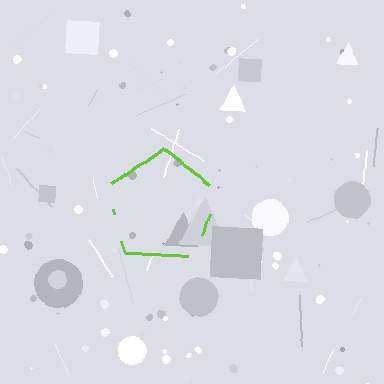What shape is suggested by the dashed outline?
The dashed outline suggests a pentagon.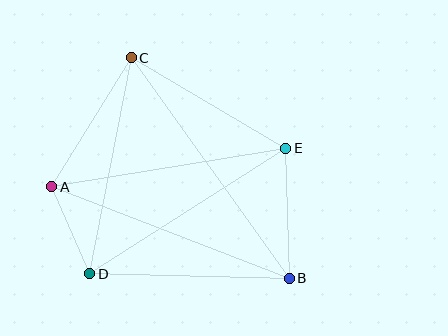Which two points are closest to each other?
Points A and D are closest to each other.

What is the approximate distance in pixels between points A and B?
The distance between A and B is approximately 254 pixels.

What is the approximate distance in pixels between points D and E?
The distance between D and E is approximately 233 pixels.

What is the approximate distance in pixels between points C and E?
The distance between C and E is approximately 179 pixels.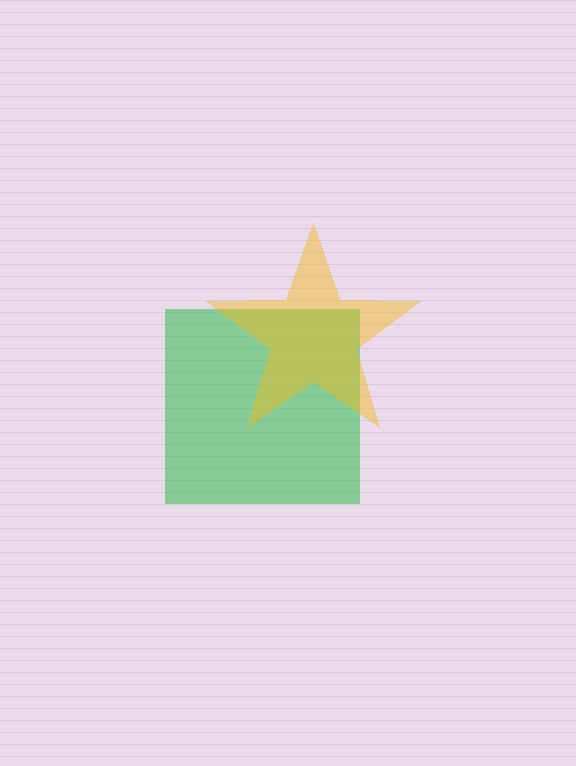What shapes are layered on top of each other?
The layered shapes are: a green square, a yellow star.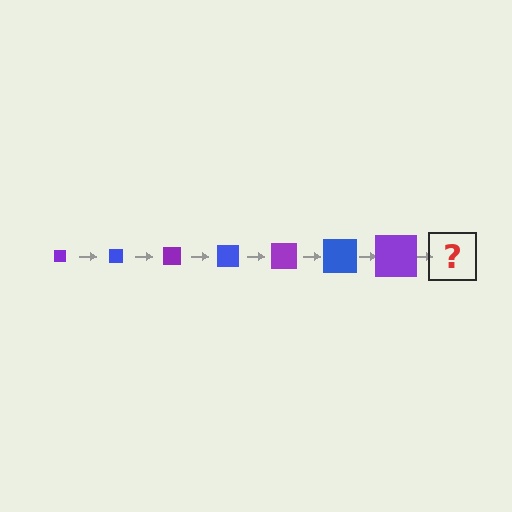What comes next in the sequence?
The next element should be a blue square, larger than the previous one.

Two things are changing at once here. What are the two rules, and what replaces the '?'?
The two rules are that the square grows larger each step and the color cycles through purple and blue. The '?' should be a blue square, larger than the previous one.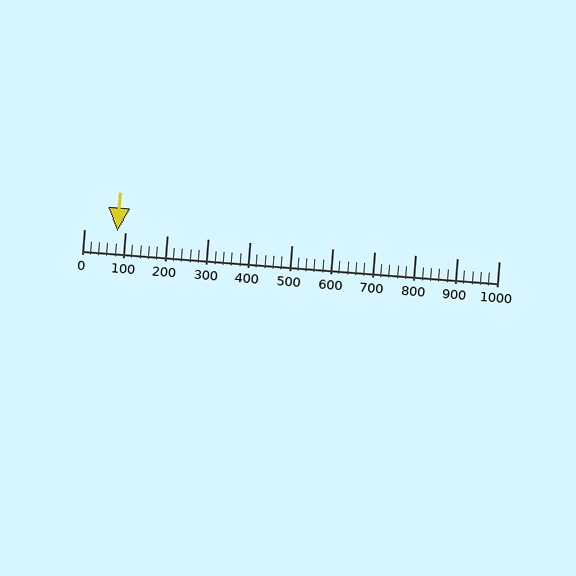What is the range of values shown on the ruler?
The ruler shows values from 0 to 1000.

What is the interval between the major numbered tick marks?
The major tick marks are spaced 100 units apart.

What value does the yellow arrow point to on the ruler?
The yellow arrow points to approximately 80.